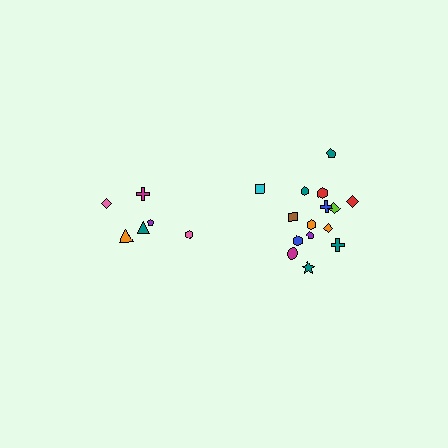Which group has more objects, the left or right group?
The right group.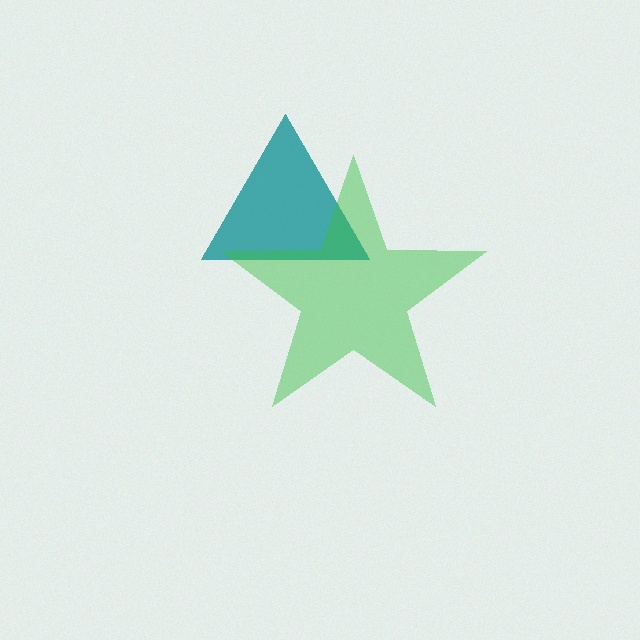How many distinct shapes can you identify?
There are 2 distinct shapes: a teal triangle, a green star.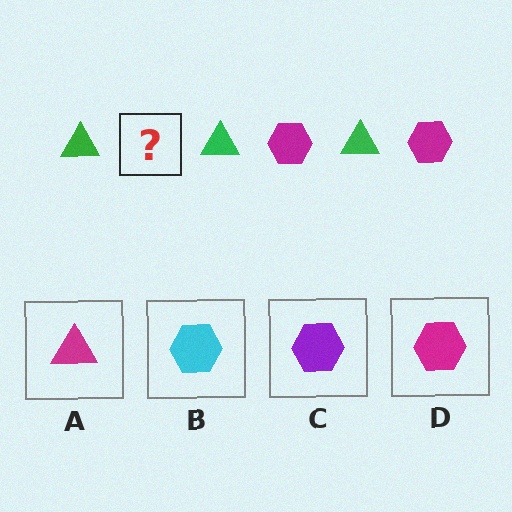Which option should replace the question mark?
Option D.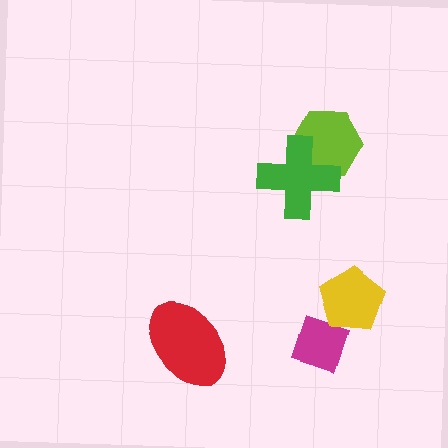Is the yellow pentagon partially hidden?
No, no other shape covers it.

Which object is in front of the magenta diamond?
The yellow pentagon is in front of the magenta diamond.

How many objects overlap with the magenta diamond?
1 object overlaps with the magenta diamond.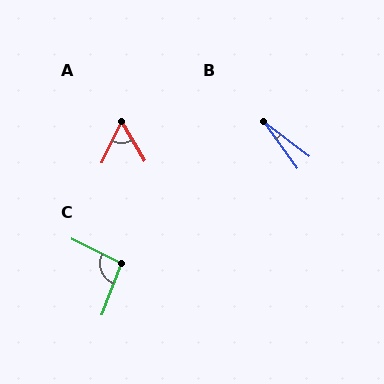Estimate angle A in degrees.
Approximately 56 degrees.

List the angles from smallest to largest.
B (17°), A (56°), C (96°).